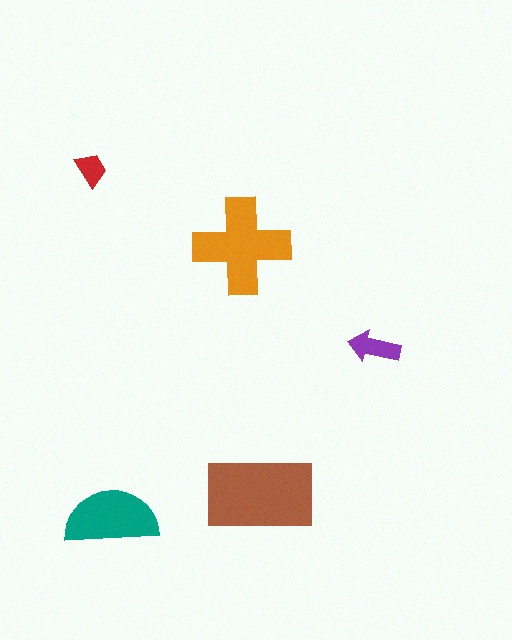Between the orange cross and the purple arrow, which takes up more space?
The orange cross.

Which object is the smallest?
The red trapezoid.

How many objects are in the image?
There are 5 objects in the image.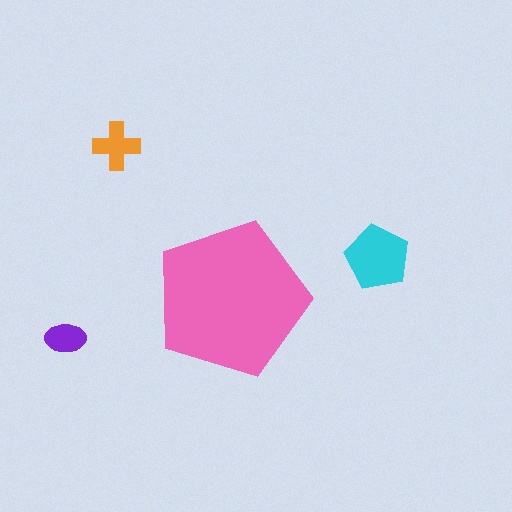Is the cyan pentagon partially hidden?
No, the cyan pentagon is fully visible.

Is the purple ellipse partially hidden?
No, the purple ellipse is fully visible.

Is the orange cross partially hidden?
No, the orange cross is fully visible.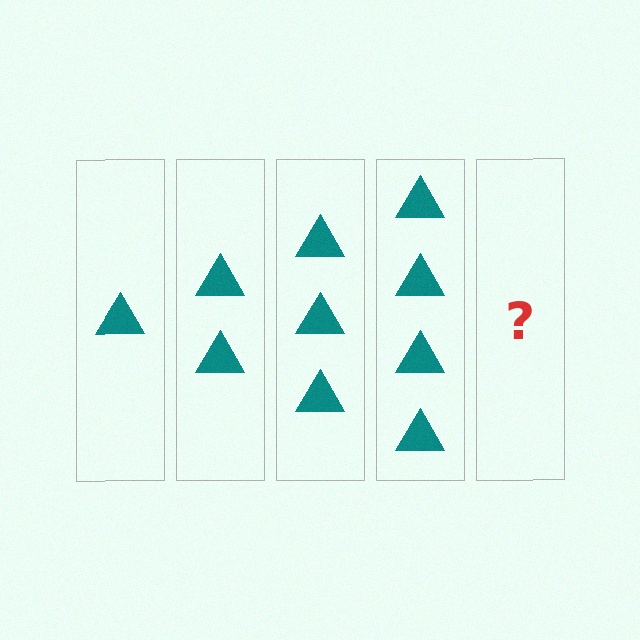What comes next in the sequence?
The next element should be 5 triangles.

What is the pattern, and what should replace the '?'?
The pattern is that each step adds one more triangle. The '?' should be 5 triangles.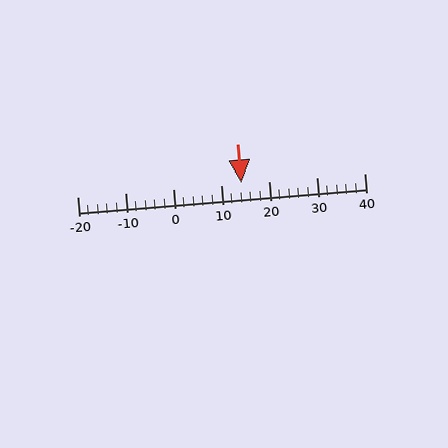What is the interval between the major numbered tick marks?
The major tick marks are spaced 10 units apart.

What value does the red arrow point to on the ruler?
The red arrow points to approximately 14.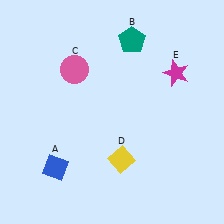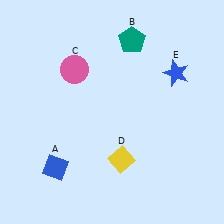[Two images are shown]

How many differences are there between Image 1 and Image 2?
There is 1 difference between the two images.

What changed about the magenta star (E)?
In Image 1, E is magenta. In Image 2, it changed to blue.